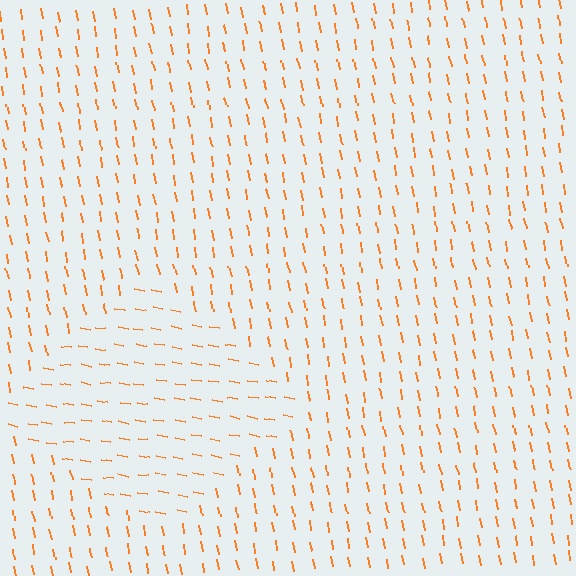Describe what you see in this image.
The image is filled with small orange line segments. A diamond region in the image has lines oriented differently from the surrounding lines, creating a visible texture boundary.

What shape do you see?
I see a diamond.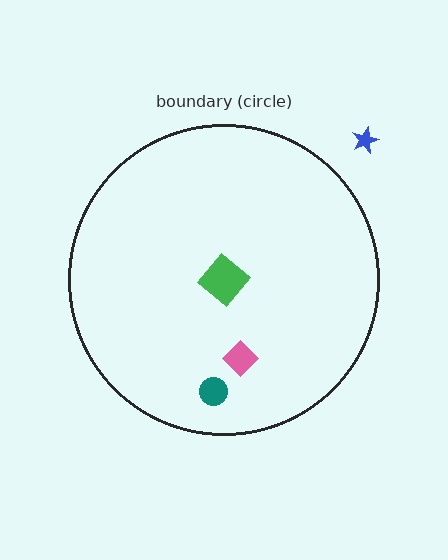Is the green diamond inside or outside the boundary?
Inside.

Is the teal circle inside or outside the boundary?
Inside.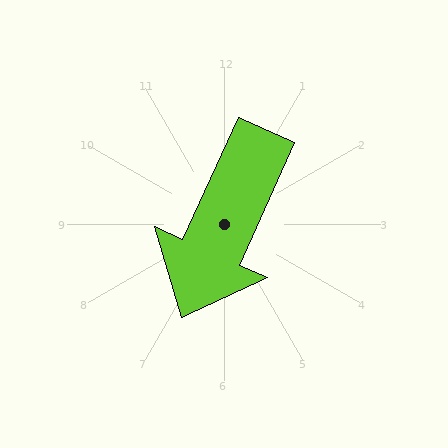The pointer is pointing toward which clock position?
Roughly 7 o'clock.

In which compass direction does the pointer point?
Southwest.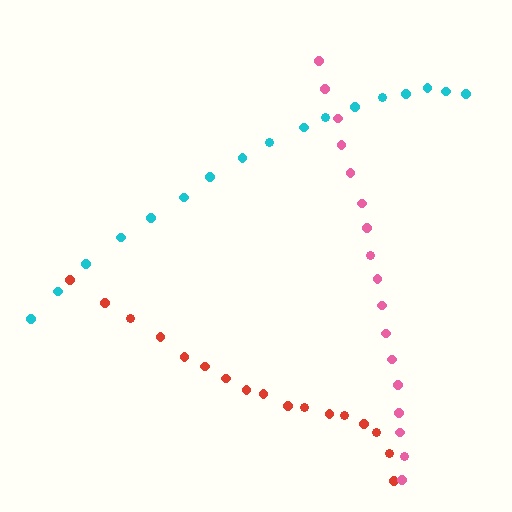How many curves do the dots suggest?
There are 3 distinct paths.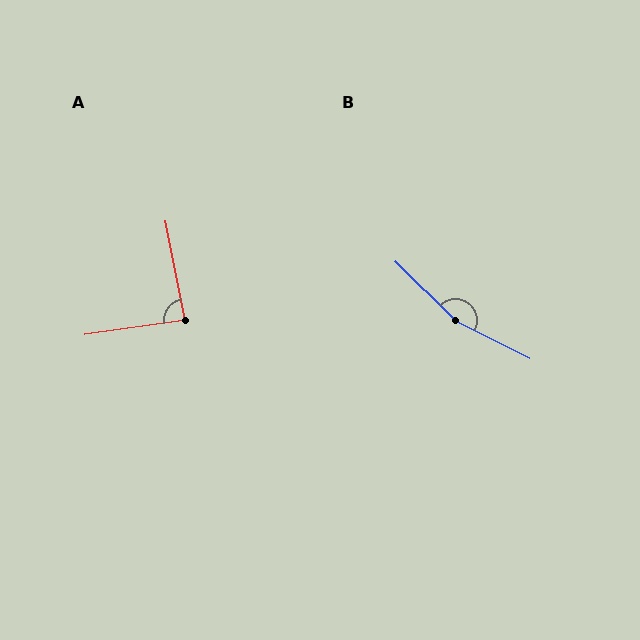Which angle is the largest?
B, at approximately 162 degrees.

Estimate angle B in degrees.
Approximately 162 degrees.